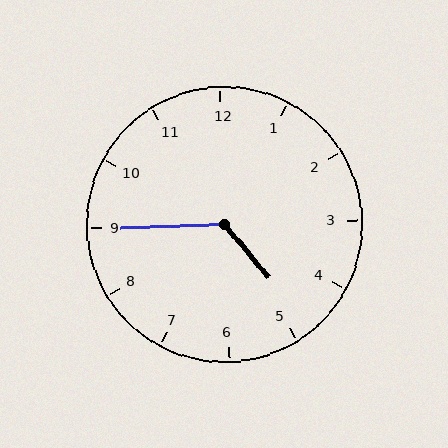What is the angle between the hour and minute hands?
Approximately 128 degrees.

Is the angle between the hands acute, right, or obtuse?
It is obtuse.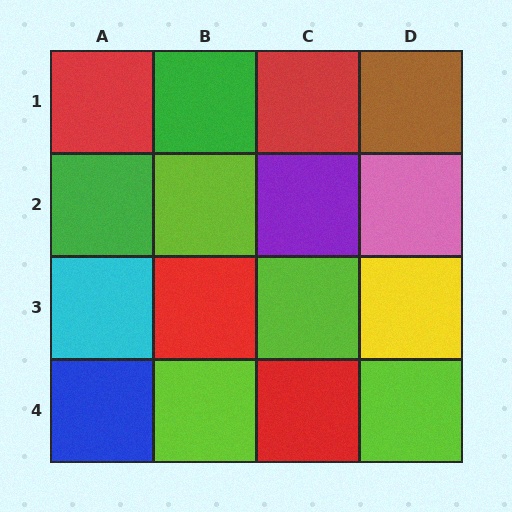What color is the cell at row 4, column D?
Lime.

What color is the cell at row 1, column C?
Red.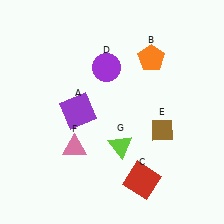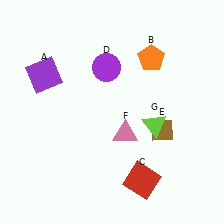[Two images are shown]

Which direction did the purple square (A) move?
The purple square (A) moved up.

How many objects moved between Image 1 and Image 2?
3 objects moved between the two images.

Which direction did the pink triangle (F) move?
The pink triangle (F) moved right.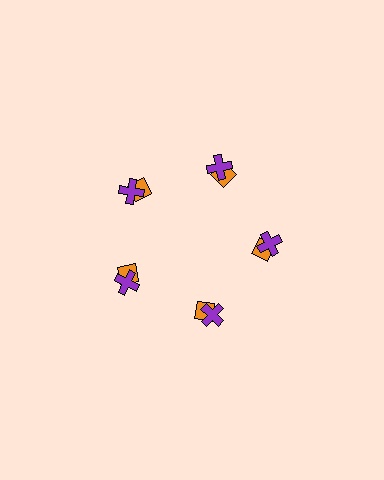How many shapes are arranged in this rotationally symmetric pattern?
There are 10 shapes, arranged in 5 groups of 2.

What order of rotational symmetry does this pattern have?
This pattern has 5-fold rotational symmetry.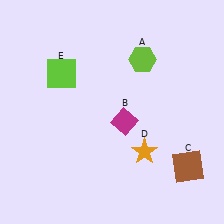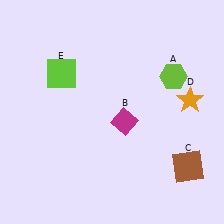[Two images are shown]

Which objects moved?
The objects that moved are: the lime hexagon (A), the orange star (D).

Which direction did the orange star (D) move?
The orange star (D) moved up.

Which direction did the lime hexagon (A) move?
The lime hexagon (A) moved right.